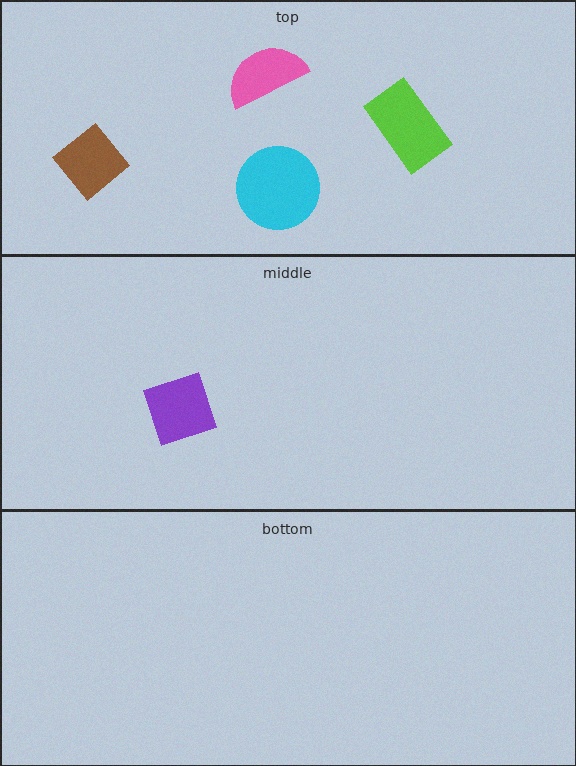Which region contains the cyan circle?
The top region.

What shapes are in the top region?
The pink semicircle, the cyan circle, the lime rectangle, the brown diamond.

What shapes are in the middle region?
The purple diamond.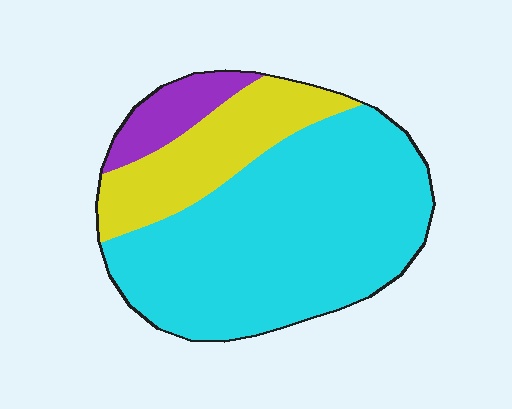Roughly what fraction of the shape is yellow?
Yellow takes up about one quarter (1/4) of the shape.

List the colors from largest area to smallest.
From largest to smallest: cyan, yellow, purple.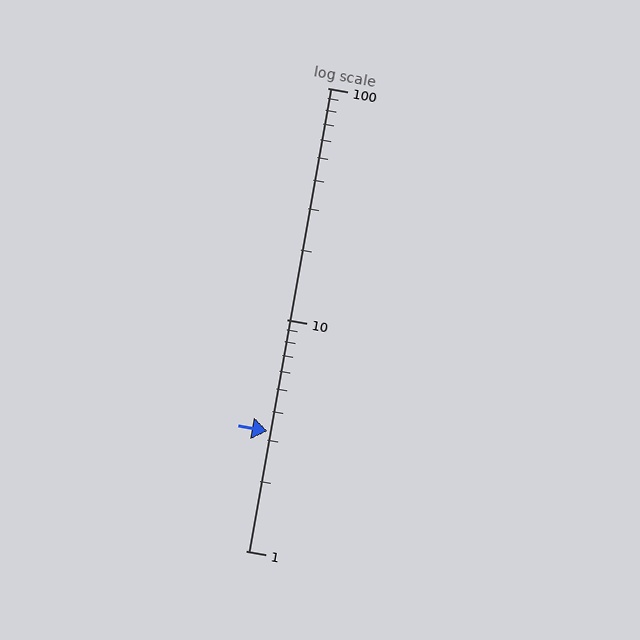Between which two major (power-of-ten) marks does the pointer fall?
The pointer is between 1 and 10.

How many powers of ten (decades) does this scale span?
The scale spans 2 decades, from 1 to 100.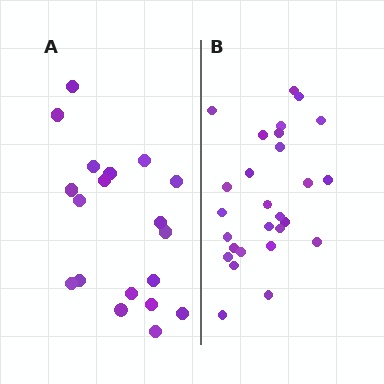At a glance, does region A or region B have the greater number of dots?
Region B (the right region) has more dots.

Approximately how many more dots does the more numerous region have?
Region B has roughly 8 or so more dots than region A.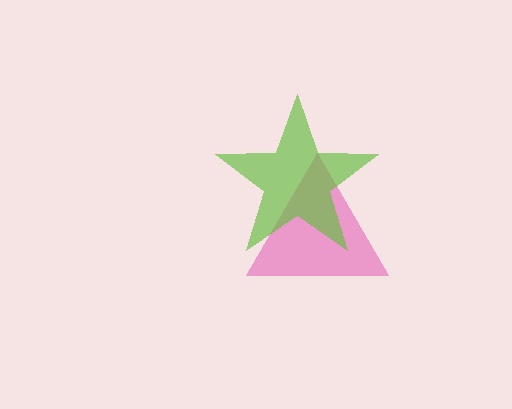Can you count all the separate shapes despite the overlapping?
Yes, there are 2 separate shapes.